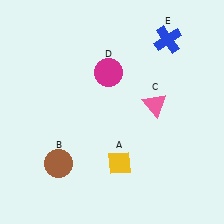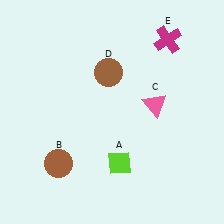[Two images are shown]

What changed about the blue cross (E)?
In Image 1, E is blue. In Image 2, it changed to magenta.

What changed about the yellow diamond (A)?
In Image 1, A is yellow. In Image 2, it changed to lime.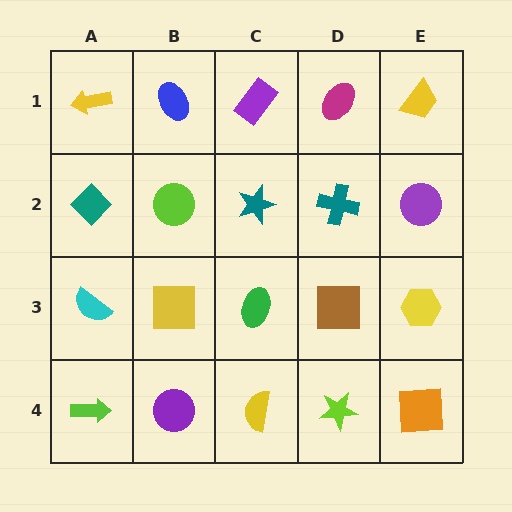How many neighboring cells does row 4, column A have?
2.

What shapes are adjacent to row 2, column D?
A magenta ellipse (row 1, column D), a brown square (row 3, column D), a teal star (row 2, column C), a purple circle (row 2, column E).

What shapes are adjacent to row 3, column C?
A teal star (row 2, column C), a yellow semicircle (row 4, column C), a yellow square (row 3, column B), a brown square (row 3, column D).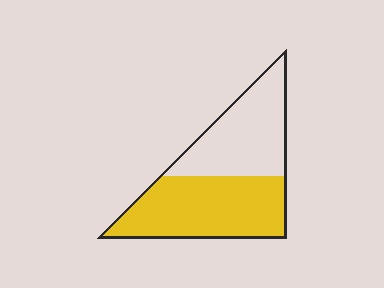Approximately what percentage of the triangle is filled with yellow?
Approximately 55%.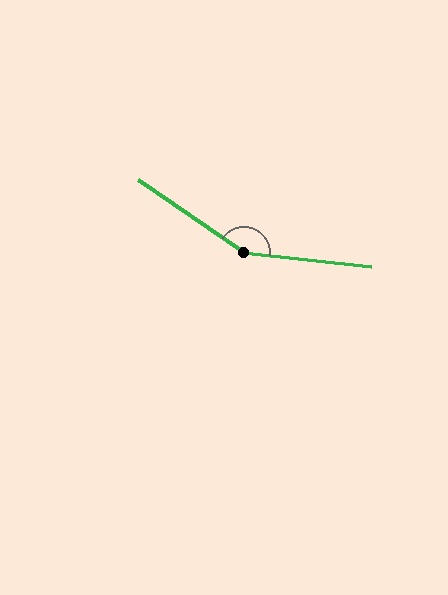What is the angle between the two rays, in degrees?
Approximately 151 degrees.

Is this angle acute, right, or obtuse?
It is obtuse.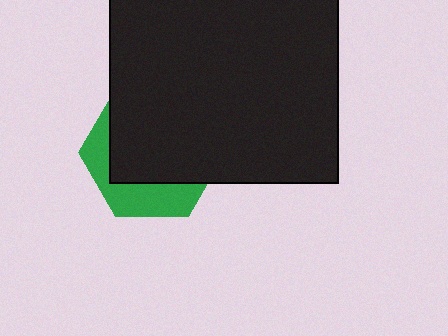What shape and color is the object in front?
The object in front is a black rectangle.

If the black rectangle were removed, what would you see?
You would see the complete green hexagon.